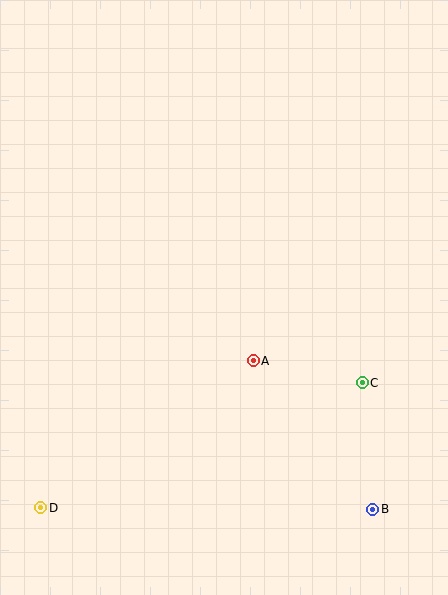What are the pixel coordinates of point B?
Point B is at (373, 509).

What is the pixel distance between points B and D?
The distance between B and D is 332 pixels.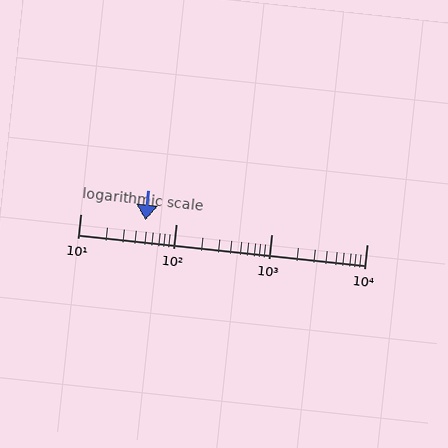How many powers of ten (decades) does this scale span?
The scale spans 3 decades, from 10 to 10000.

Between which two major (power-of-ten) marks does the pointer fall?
The pointer is between 10 and 100.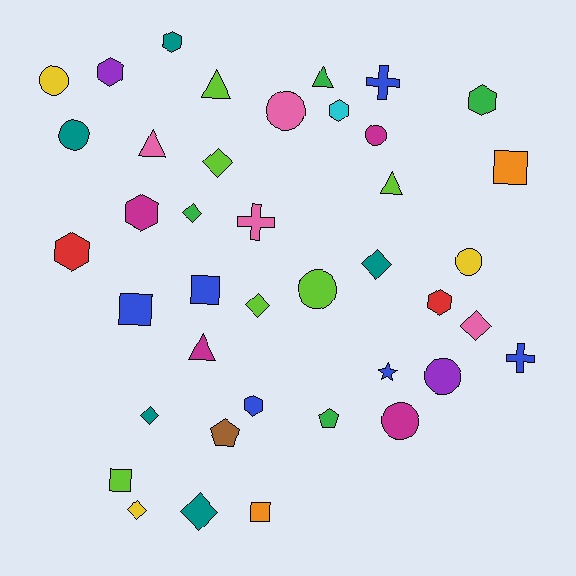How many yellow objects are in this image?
There are 3 yellow objects.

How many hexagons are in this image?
There are 8 hexagons.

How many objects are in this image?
There are 40 objects.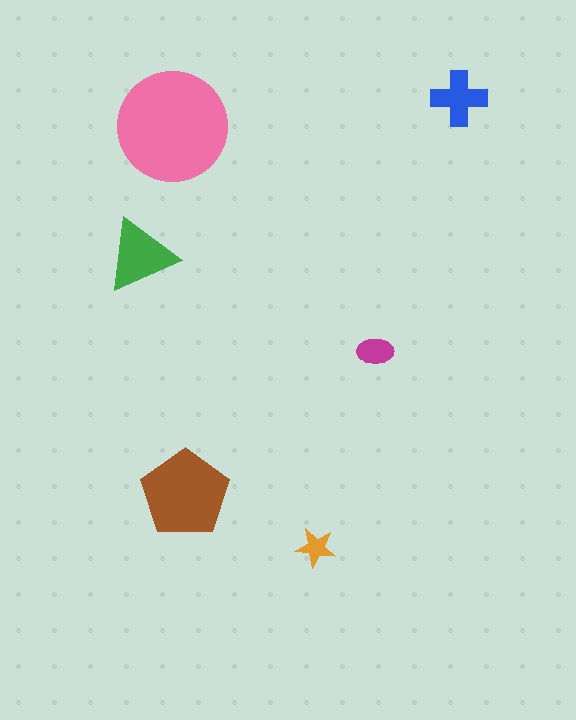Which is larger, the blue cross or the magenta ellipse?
The blue cross.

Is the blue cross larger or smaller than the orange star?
Larger.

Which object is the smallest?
The orange star.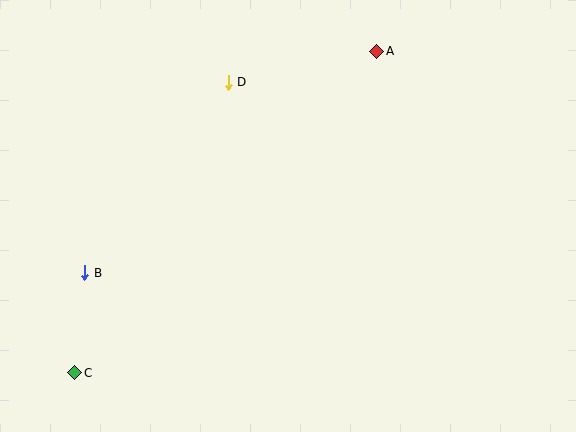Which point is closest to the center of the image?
Point D at (228, 82) is closest to the center.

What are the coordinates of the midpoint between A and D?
The midpoint between A and D is at (302, 67).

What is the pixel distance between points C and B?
The distance between C and B is 100 pixels.